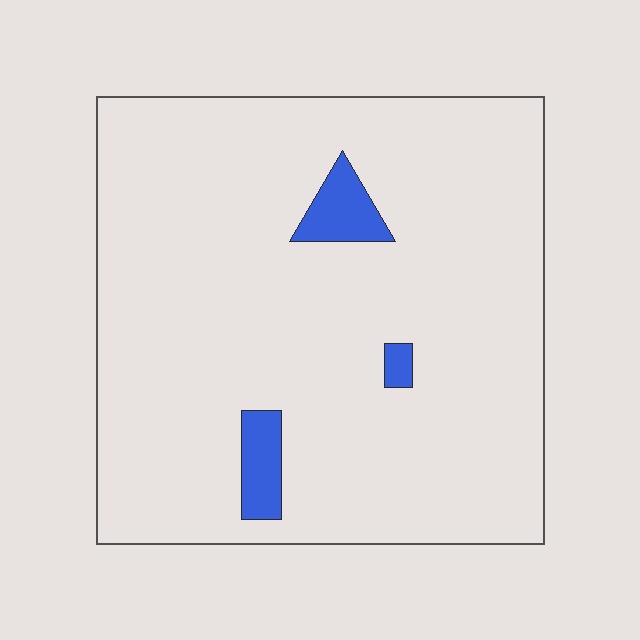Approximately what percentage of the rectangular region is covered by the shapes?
Approximately 5%.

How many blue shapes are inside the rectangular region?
3.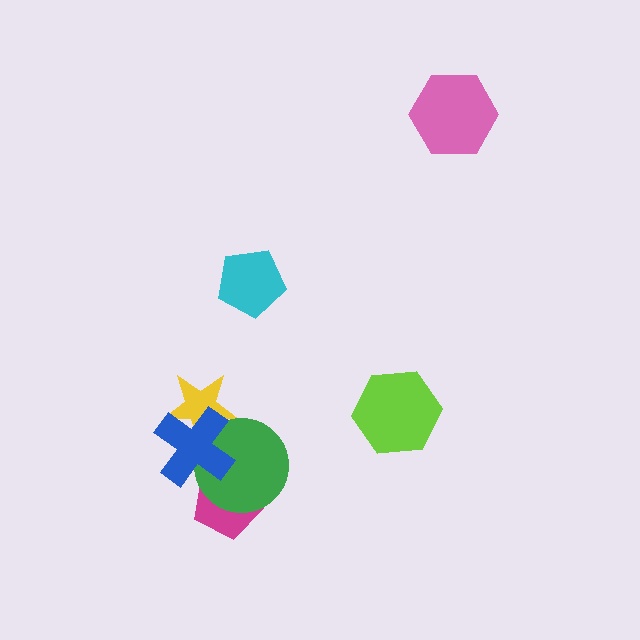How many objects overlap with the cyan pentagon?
0 objects overlap with the cyan pentagon.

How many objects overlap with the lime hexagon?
0 objects overlap with the lime hexagon.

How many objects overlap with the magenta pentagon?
2 objects overlap with the magenta pentagon.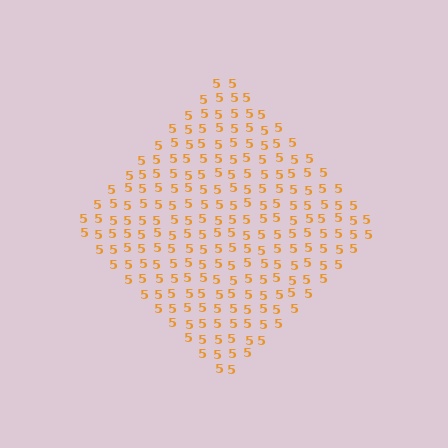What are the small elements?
The small elements are digit 5's.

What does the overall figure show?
The overall figure shows a diamond.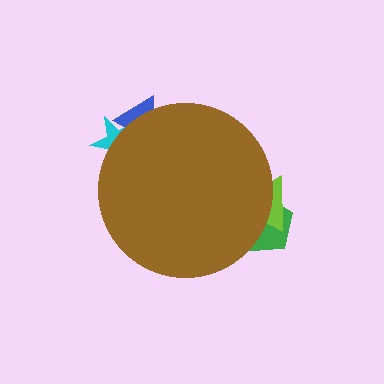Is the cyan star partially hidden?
Yes, the cyan star is partially hidden behind the brown circle.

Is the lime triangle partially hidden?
Yes, the lime triangle is partially hidden behind the brown circle.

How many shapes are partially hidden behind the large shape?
4 shapes are partially hidden.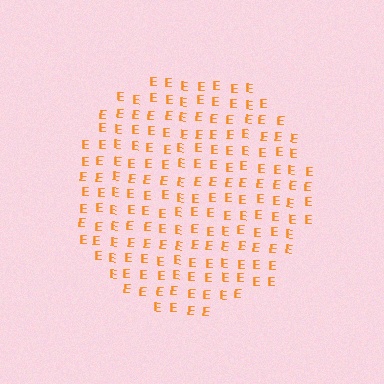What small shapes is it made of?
It is made of small letter E's.